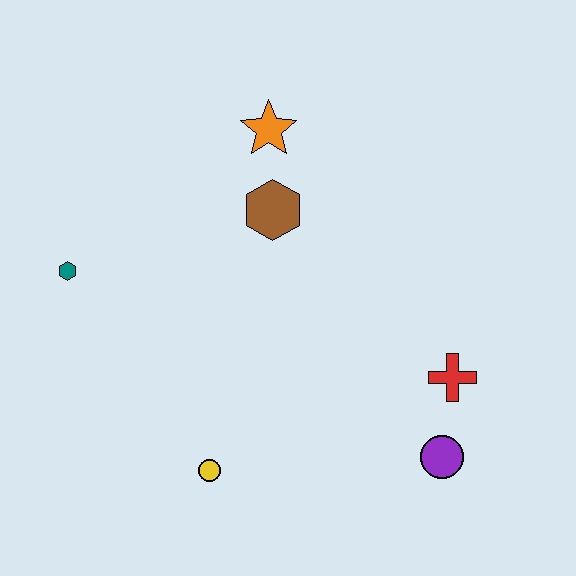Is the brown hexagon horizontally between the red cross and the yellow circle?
Yes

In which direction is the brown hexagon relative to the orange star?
The brown hexagon is below the orange star.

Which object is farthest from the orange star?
The purple circle is farthest from the orange star.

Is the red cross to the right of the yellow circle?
Yes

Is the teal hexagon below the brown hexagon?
Yes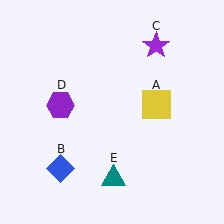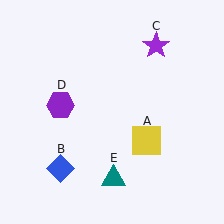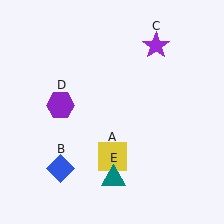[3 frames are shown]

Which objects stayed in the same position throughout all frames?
Blue diamond (object B) and purple star (object C) and purple hexagon (object D) and teal triangle (object E) remained stationary.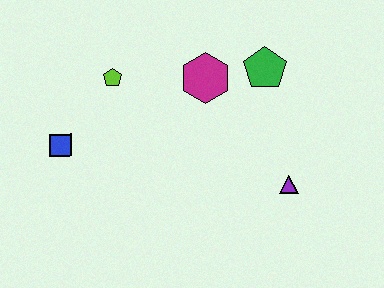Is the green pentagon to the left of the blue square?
No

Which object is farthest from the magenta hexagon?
The blue square is farthest from the magenta hexagon.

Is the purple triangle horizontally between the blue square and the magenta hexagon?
No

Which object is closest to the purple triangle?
The green pentagon is closest to the purple triangle.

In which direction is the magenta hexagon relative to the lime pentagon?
The magenta hexagon is to the right of the lime pentagon.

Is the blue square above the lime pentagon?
No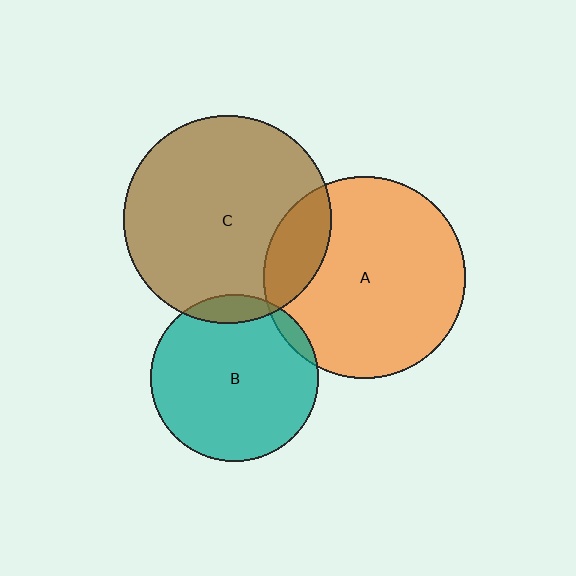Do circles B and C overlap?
Yes.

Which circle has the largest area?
Circle C (brown).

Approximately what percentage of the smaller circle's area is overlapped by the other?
Approximately 10%.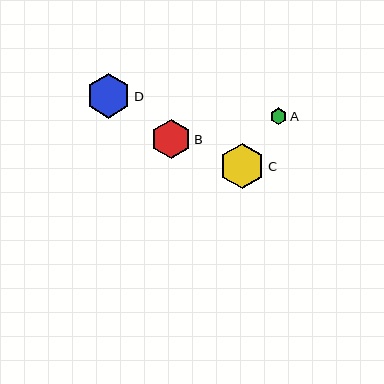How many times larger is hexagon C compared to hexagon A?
Hexagon C is approximately 2.8 times the size of hexagon A.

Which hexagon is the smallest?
Hexagon A is the smallest with a size of approximately 16 pixels.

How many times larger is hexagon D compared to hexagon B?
Hexagon D is approximately 1.1 times the size of hexagon B.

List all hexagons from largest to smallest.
From largest to smallest: D, C, B, A.